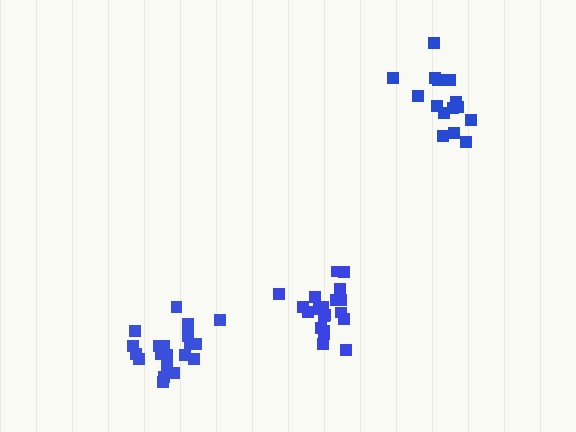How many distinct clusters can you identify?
There are 3 distinct clusters.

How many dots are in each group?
Group 1: 15 dots, Group 2: 21 dots, Group 3: 20 dots (56 total).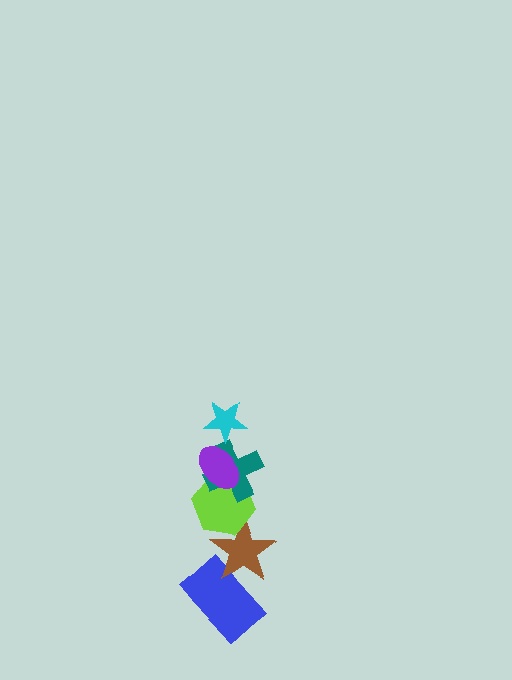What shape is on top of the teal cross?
The purple ellipse is on top of the teal cross.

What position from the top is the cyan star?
The cyan star is 1st from the top.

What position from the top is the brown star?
The brown star is 5th from the top.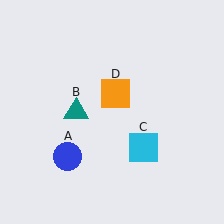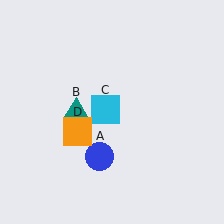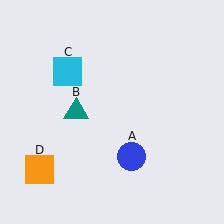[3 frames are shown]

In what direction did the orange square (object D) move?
The orange square (object D) moved down and to the left.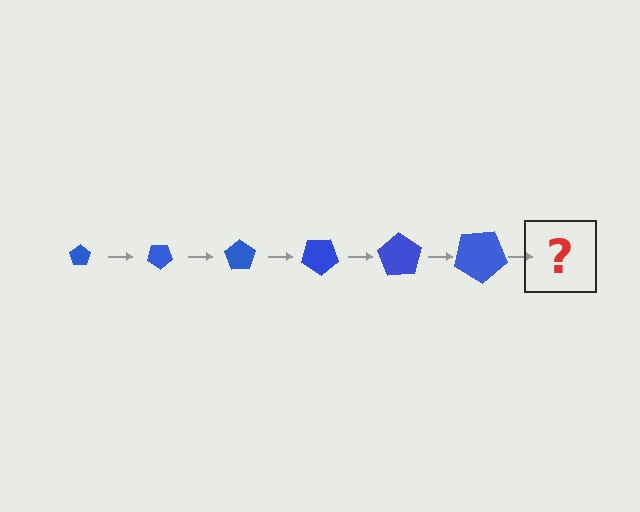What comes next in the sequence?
The next element should be a pentagon, larger than the previous one and rotated 210 degrees from the start.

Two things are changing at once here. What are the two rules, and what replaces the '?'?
The two rules are that the pentagon grows larger each step and it rotates 35 degrees each step. The '?' should be a pentagon, larger than the previous one and rotated 210 degrees from the start.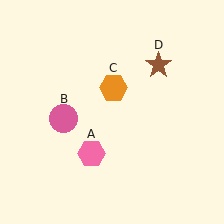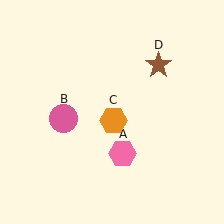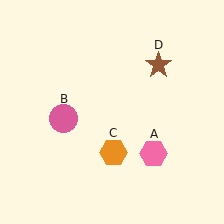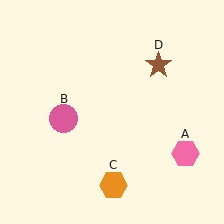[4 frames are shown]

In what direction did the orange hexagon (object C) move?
The orange hexagon (object C) moved down.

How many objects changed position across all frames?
2 objects changed position: pink hexagon (object A), orange hexagon (object C).